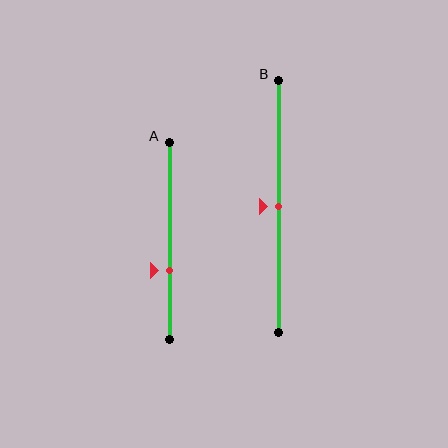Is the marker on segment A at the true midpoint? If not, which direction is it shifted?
No, the marker on segment A is shifted downward by about 15% of the segment length.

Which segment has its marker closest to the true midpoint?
Segment B has its marker closest to the true midpoint.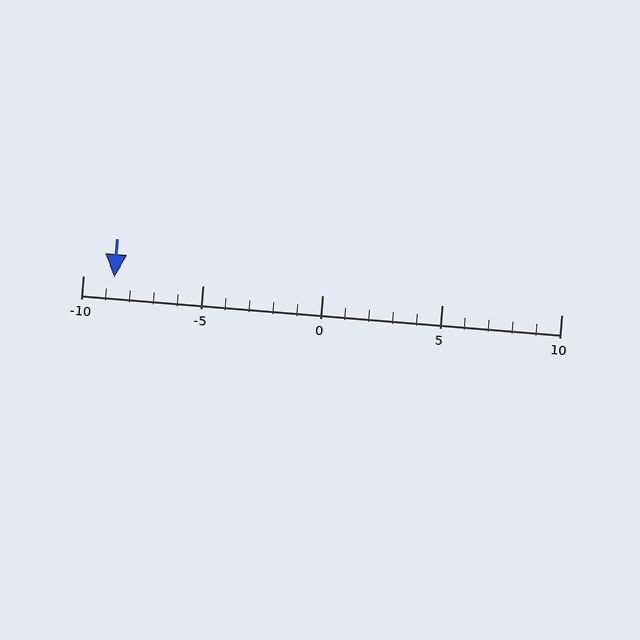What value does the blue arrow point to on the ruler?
The blue arrow points to approximately -9.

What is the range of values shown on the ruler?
The ruler shows values from -10 to 10.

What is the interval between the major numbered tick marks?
The major tick marks are spaced 5 units apart.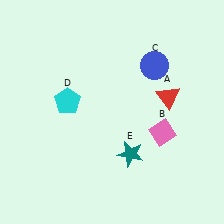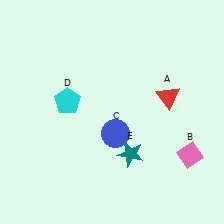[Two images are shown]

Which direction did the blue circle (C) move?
The blue circle (C) moved down.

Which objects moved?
The objects that moved are: the pink diamond (B), the blue circle (C).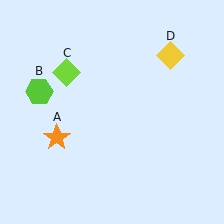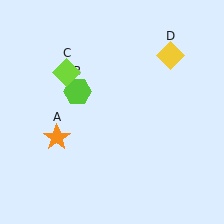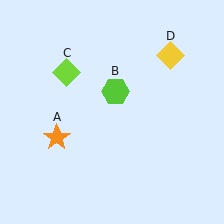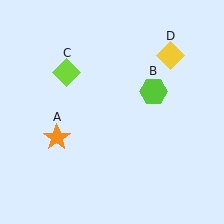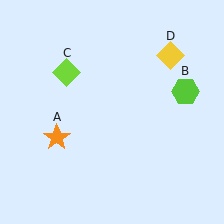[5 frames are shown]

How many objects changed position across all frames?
1 object changed position: lime hexagon (object B).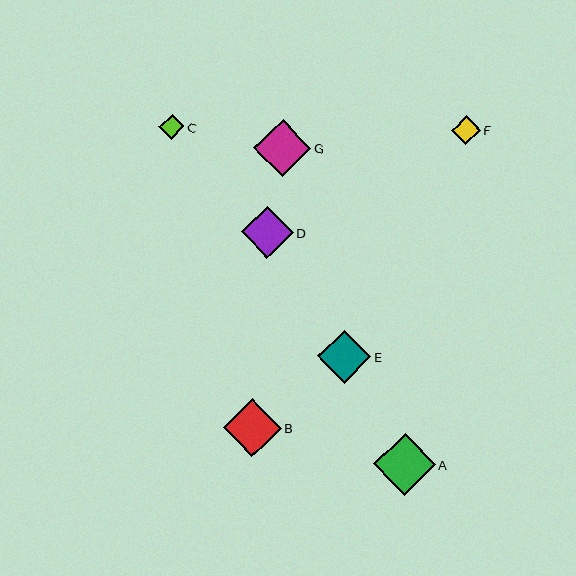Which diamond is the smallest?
Diamond C is the smallest with a size of approximately 25 pixels.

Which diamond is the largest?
Diamond A is the largest with a size of approximately 62 pixels.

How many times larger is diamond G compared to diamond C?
Diamond G is approximately 2.3 times the size of diamond C.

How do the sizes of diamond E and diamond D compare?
Diamond E and diamond D are approximately the same size.